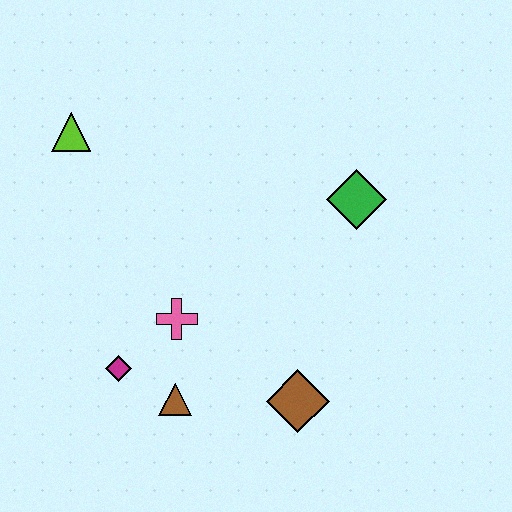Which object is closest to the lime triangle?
The pink cross is closest to the lime triangle.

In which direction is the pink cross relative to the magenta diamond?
The pink cross is to the right of the magenta diamond.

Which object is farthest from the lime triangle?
The brown diamond is farthest from the lime triangle.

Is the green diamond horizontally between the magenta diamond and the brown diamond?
No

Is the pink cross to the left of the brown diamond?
Yes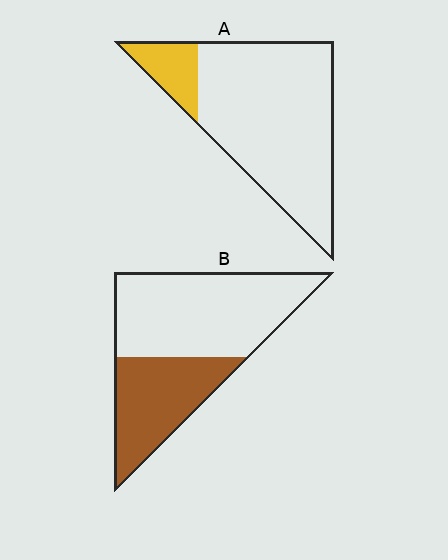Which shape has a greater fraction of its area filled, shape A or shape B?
Shape B.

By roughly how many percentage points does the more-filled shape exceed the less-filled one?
By roughly 25 percentage points (B over A).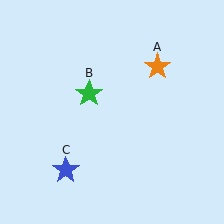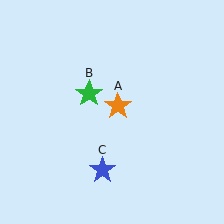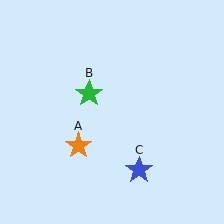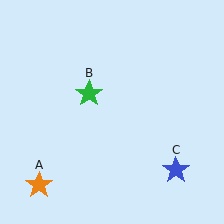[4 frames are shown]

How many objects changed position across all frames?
2 objects changed position: orange star (object A), blue star (object C).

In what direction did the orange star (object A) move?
The orange star (object A) moved down and to the left.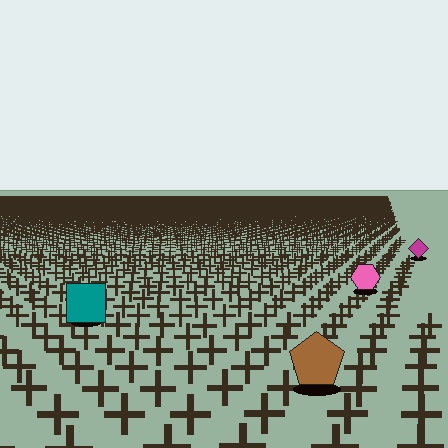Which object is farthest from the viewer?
The magenta diamond is farthest from the viewer. It appears smaller and the ground texture around it is denser.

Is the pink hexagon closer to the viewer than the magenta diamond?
Yes. The pink hexagon is closer — you can tell from the texture gradient: the ground texture is coarser near it.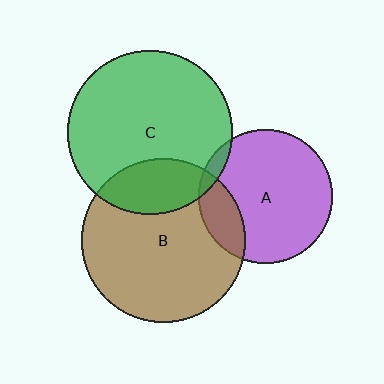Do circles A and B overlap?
Yes.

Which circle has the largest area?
Circle C (green).